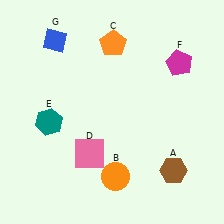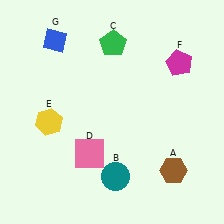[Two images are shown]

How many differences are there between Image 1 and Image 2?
There are 3 differences between the two images.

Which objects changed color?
B changed from orange to teal. C changed from orange to green. E changed from teal to yellow.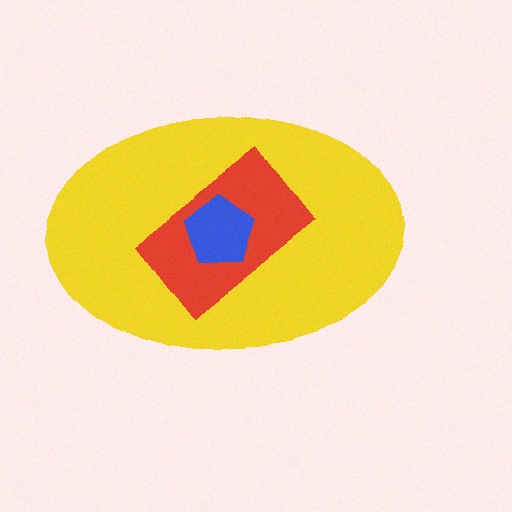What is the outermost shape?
The yellow ellipse.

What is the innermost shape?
The blue pentagon.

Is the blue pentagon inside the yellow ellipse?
Yes.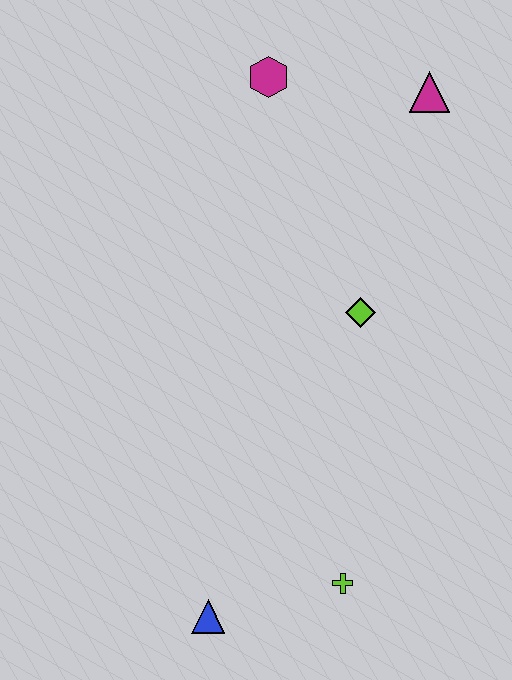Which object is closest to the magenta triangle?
The magenta hexagon is closest to the magenta triangle.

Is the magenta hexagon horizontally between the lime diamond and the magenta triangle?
No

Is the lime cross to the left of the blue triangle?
No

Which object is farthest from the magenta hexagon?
The blue triangle is farthest from the magenta hexagon.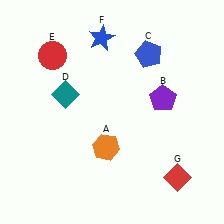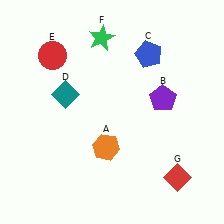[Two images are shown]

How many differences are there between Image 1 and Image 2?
There is 1 difference between the two images.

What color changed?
The star (F) changed from blue in Image 1 to green in Image 2.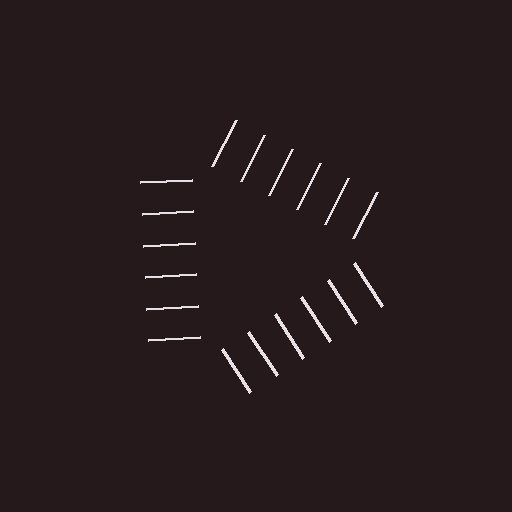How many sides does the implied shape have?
3 sides — the line-ends trace a triangle.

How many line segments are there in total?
18 — 6 along each of the 3 edges.